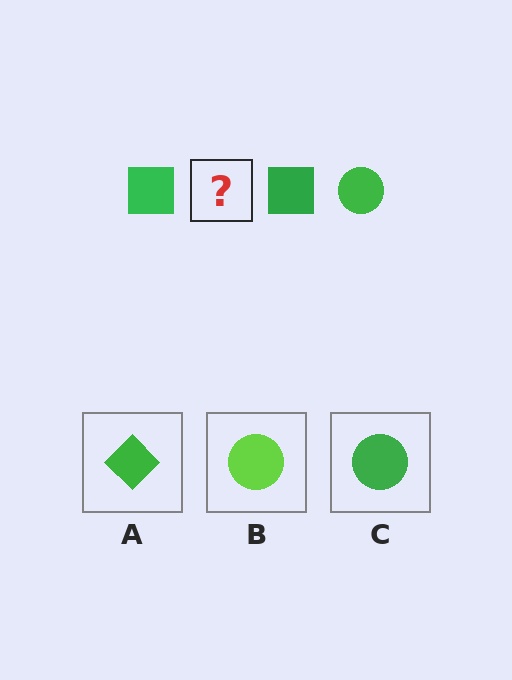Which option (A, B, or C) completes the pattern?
C.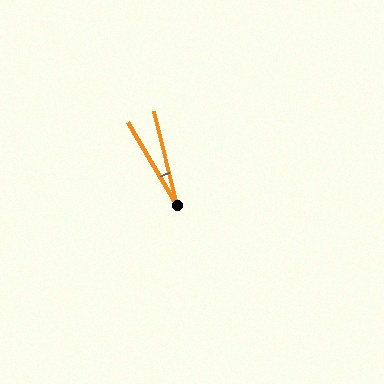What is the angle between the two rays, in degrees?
Approximately 17 degrees.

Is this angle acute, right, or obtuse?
It is acute.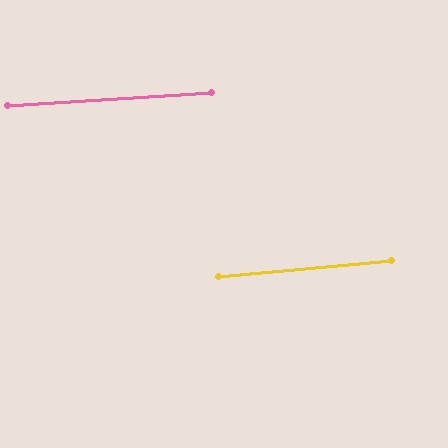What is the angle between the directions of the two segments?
Approximately 2 degrees.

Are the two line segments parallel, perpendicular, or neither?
Parallel — their directions differ by only 1.8°.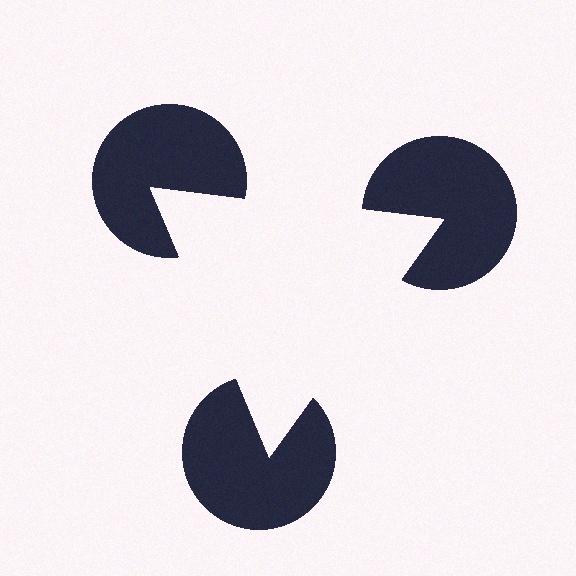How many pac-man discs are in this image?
There are 3 — one at each vertex of the illusory triangle.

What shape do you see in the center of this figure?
An illusory triangle — its edges are inferred from the aligned wedge cuts in the pac-man discs, not physically drawn.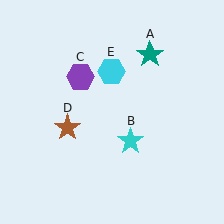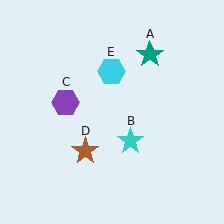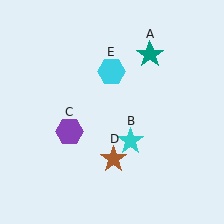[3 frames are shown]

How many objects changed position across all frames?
2 objects changed position: purple hexagon (object C), brown star (object D).